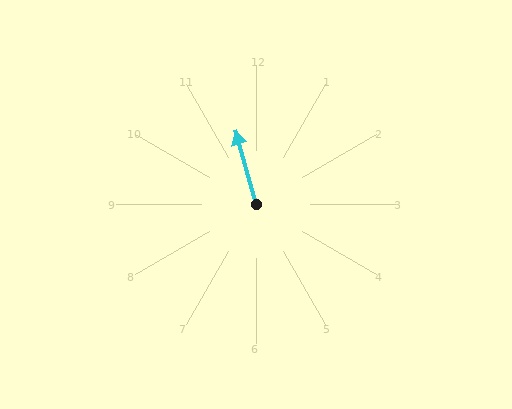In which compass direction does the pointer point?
North.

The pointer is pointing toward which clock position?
Roughly 11 o'clock.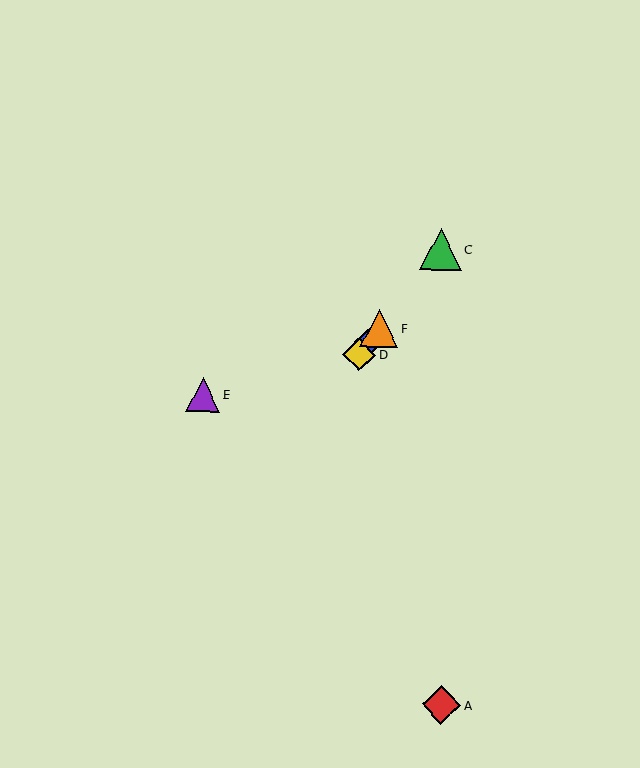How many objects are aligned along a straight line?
4 objects (B, C, D, F) are aligned along a straight line.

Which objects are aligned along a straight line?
Objects B, C, D, F are aligned along a straight line.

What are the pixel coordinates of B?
Object B is at (368, 342).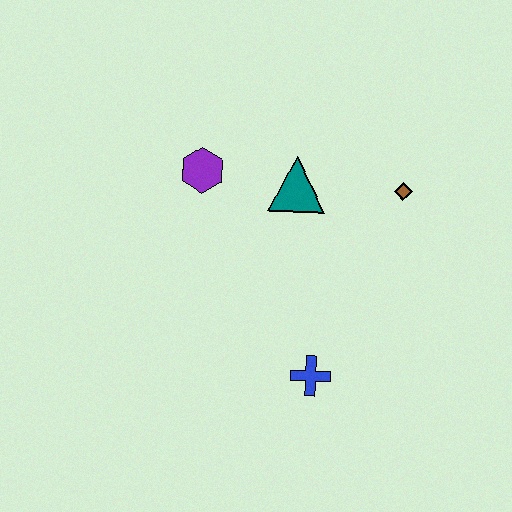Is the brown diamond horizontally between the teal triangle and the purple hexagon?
No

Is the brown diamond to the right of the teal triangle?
Yes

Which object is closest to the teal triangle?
The purple hexagon is closest to the teal triangle.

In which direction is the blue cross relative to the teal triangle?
The blue cross is below the teal triangle.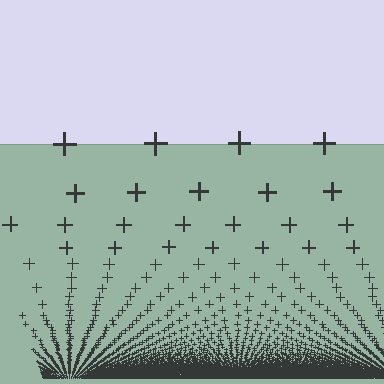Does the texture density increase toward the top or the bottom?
Density increases toward the bottom.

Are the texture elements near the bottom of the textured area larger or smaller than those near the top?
Smaller. The gradient is inverted — elements near the bottom are smaller and denser.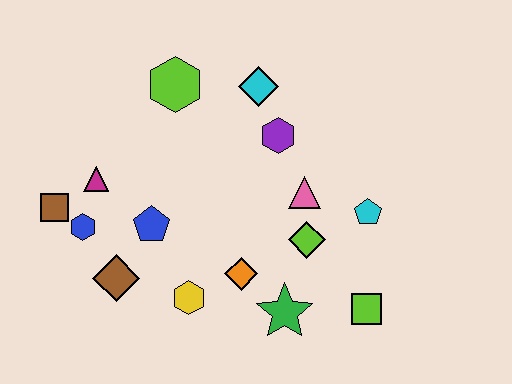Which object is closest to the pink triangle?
The lime diamond is closest to the pink triangle.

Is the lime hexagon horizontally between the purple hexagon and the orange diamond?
No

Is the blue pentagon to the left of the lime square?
Yes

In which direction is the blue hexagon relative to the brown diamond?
The blue hexagon is above the brown diamond.